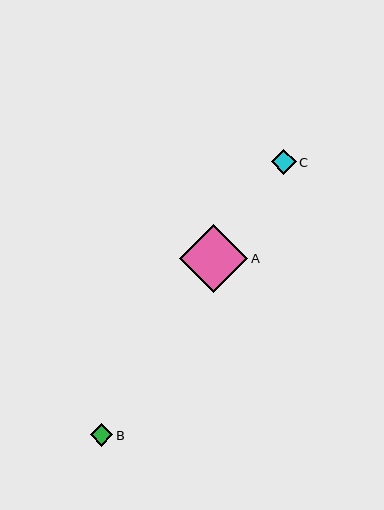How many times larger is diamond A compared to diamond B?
Diamond A is approximately 3.0 times the size of diamond B.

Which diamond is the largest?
Diamond A is the largest with a size of approximately 68 pixels.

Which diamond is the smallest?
Diamond B is the smallest with a size of approximately 22 pixels.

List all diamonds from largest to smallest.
From largest to smallest: A, C, B.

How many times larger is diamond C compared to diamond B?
Diamond C is approximately 1.1 times the size of diamond B.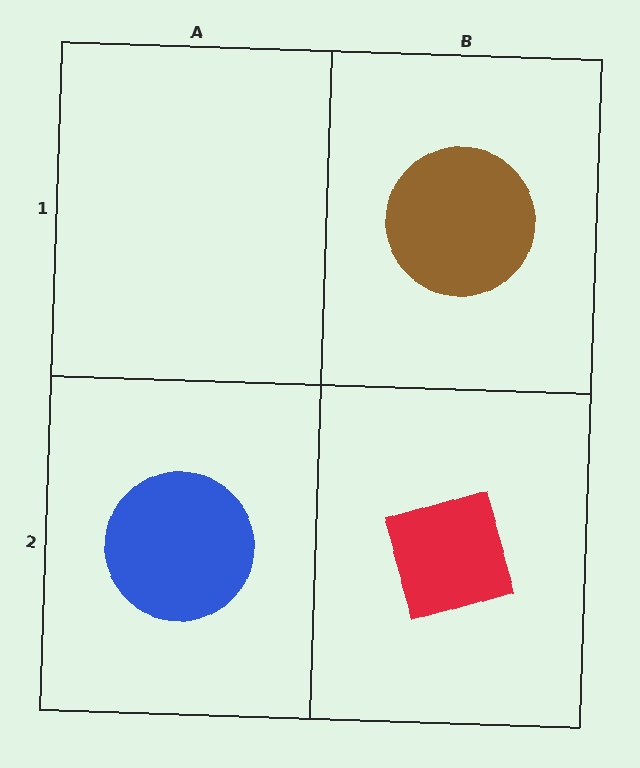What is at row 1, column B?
A brown circle.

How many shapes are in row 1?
1 shape.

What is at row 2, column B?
A red diamond.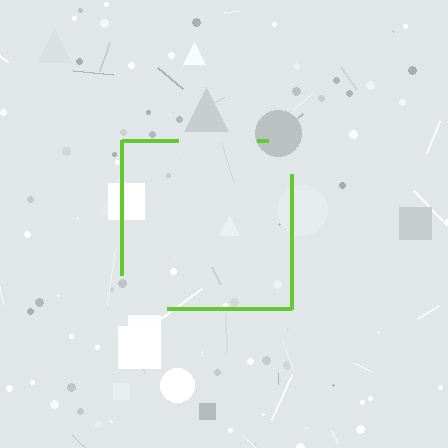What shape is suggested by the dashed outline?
The dashed outline suggests a square.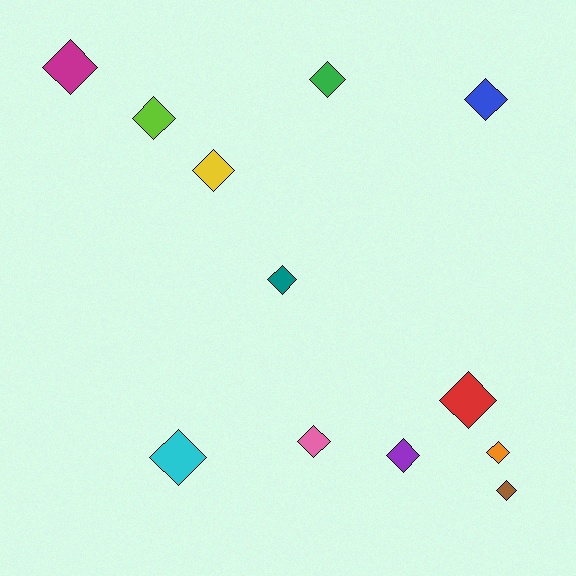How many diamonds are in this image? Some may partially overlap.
There are 12 diamonds.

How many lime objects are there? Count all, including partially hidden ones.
There is 1 lime object.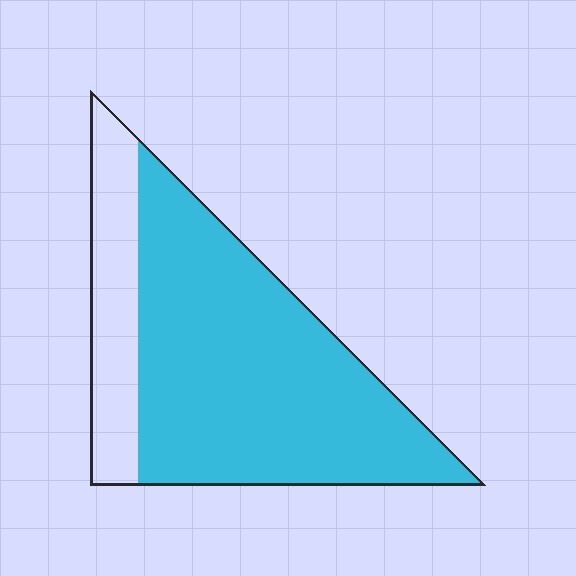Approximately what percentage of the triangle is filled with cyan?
Approximately 75%.